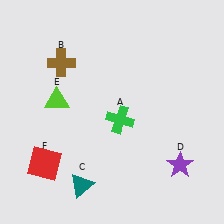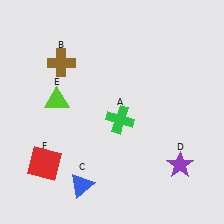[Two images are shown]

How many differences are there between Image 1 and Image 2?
There is 1 difference between the two images.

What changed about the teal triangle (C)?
In Image 1, C is teal. In Image 2, it changed to blue.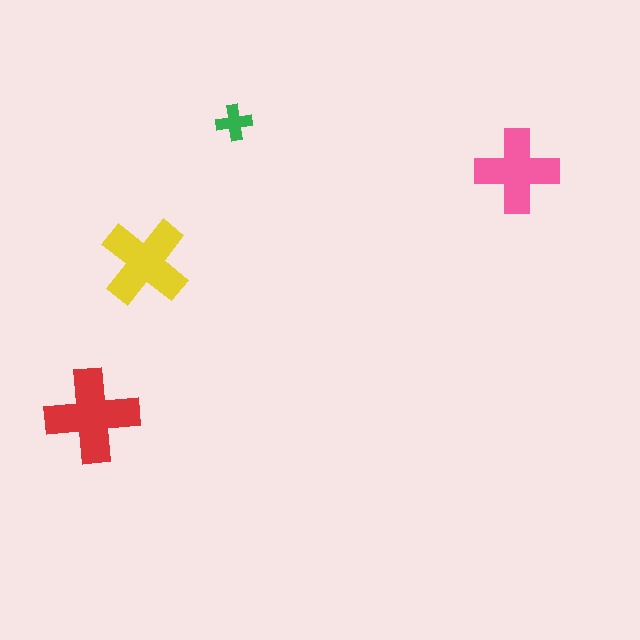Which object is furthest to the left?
The red cross is leftmost.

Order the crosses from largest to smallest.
the red one, the yellow one, the pink one, the green one.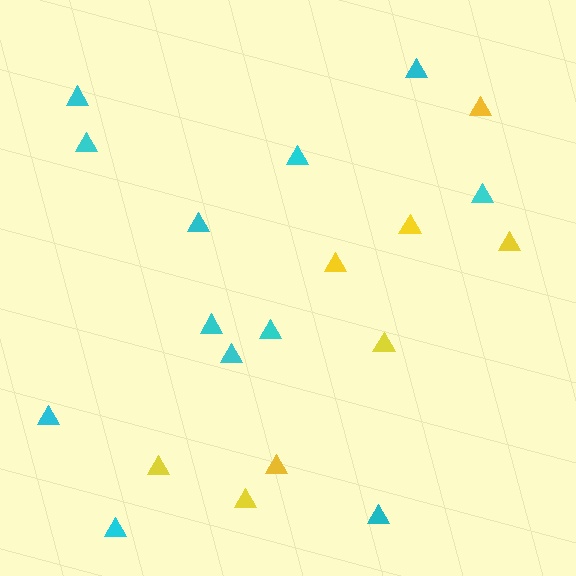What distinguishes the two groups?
There are 2 groups: one group of yellow triangles (8) and one group of cyan triangles (12).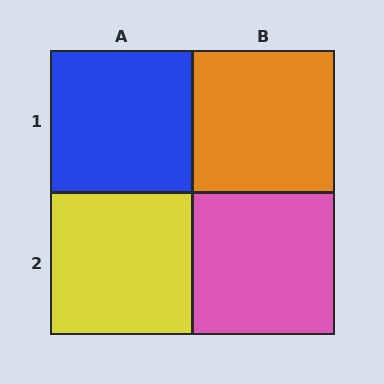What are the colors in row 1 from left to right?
Blue, orange.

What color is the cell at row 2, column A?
Yellow.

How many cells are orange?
1 cell is orange.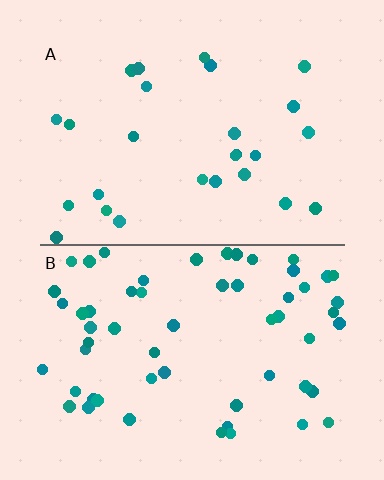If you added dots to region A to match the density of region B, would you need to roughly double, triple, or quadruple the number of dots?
Approximately double.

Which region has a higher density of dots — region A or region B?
B (the bottom).